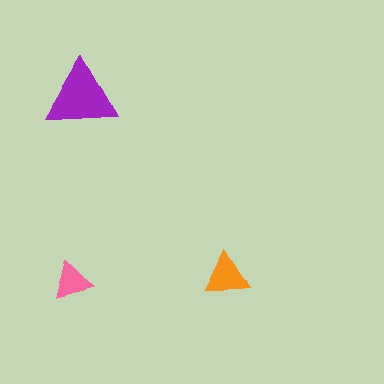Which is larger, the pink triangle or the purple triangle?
The purple one.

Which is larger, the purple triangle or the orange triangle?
The purple one.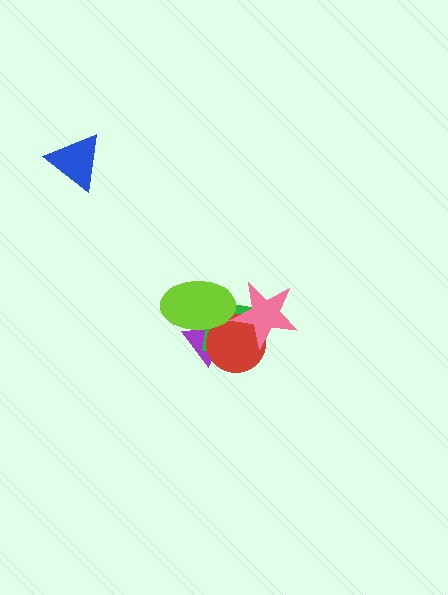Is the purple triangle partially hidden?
Yes, it is partially covered by another shape.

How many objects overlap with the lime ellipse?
3 objects overlap with the lime ellipse.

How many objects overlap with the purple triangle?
3 objects overlap with the purple triangle.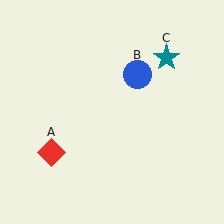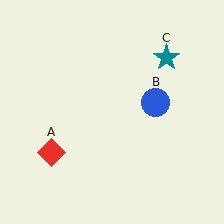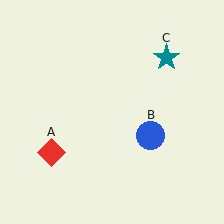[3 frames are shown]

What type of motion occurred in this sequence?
The blue circle (object B) rotated clockwise around the center of the scene.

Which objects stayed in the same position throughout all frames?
Red diamond (object A) and teal star (object C) remained stationary.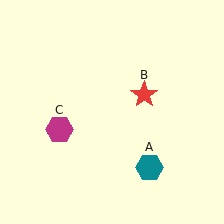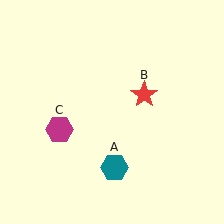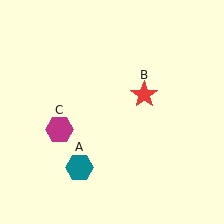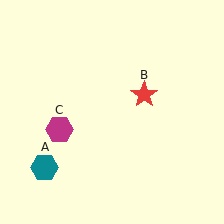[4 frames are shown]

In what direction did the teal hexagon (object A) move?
The teal hexagon (object A) moved left.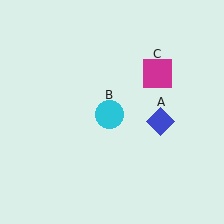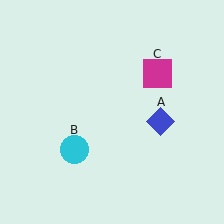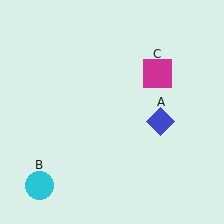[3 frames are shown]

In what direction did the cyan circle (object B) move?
The cyan circle (object B) moved down and to the left.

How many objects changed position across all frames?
1 object changed position: cyan circle (object B).